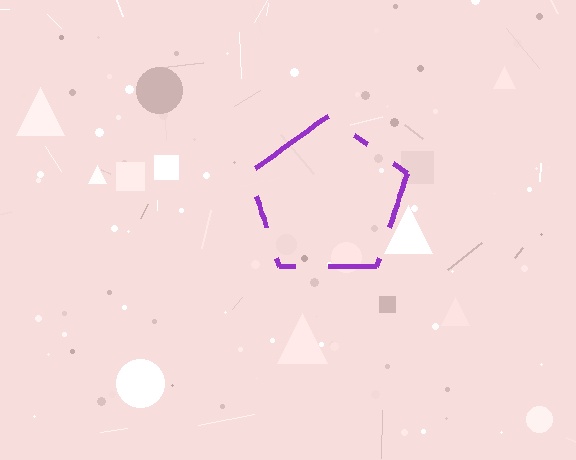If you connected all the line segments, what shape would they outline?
They would outline a pentagon.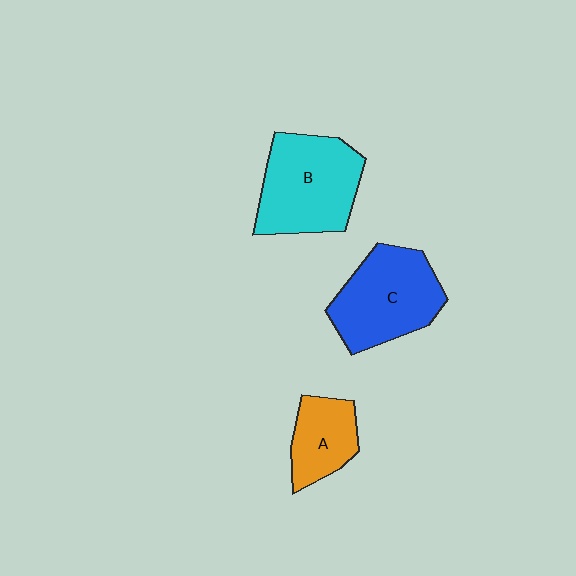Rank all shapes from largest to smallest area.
From largest to smallest: B (cyan), C (blue), A (orange).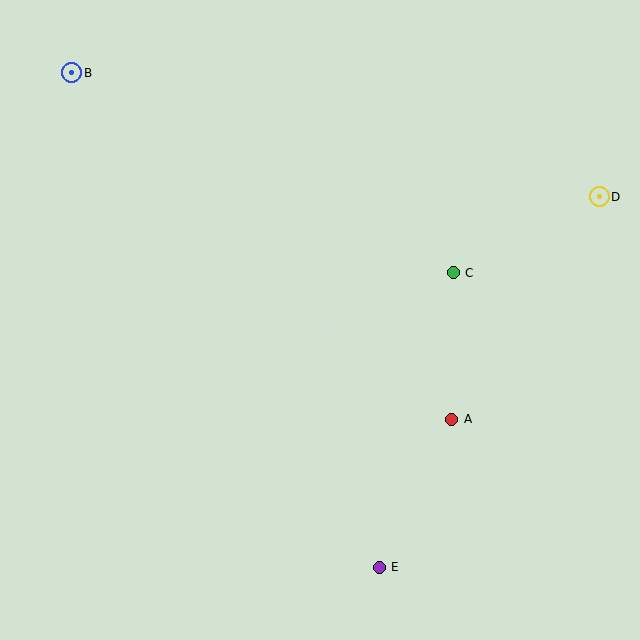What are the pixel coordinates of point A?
Point A is at (452, 419).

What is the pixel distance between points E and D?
The distance between E and D is 431 pixels.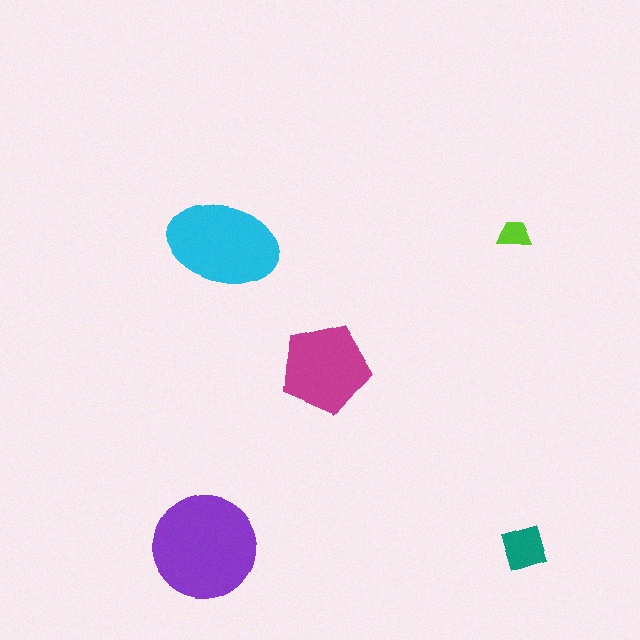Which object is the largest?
The purple circle.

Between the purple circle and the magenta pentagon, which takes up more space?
The purple circle.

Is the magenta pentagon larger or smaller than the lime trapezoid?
Larger.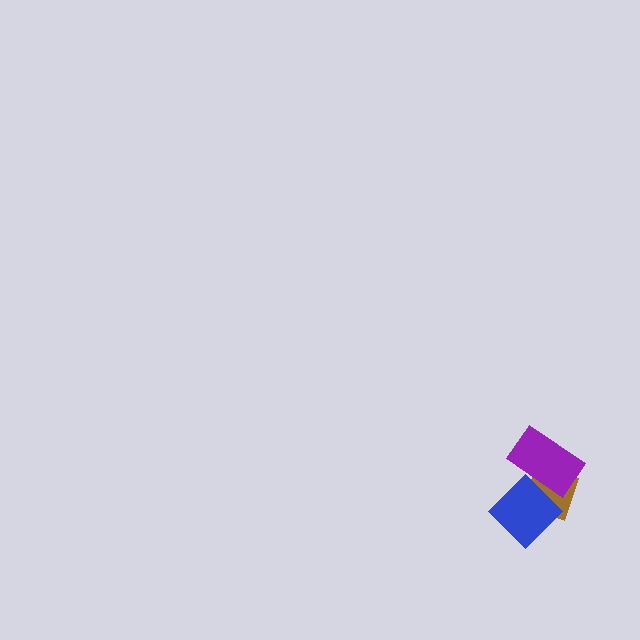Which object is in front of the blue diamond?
The purple rectangle is in front of the blue diamond.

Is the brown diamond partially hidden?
Yes, it is partially covered by another shape.